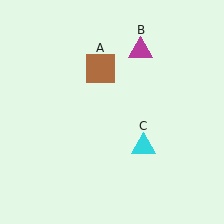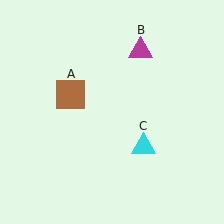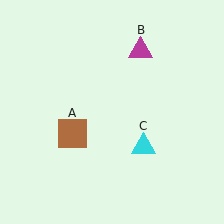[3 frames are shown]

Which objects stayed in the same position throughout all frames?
Magenta triangle (object B) and cyan triangle (object C) remained stationary.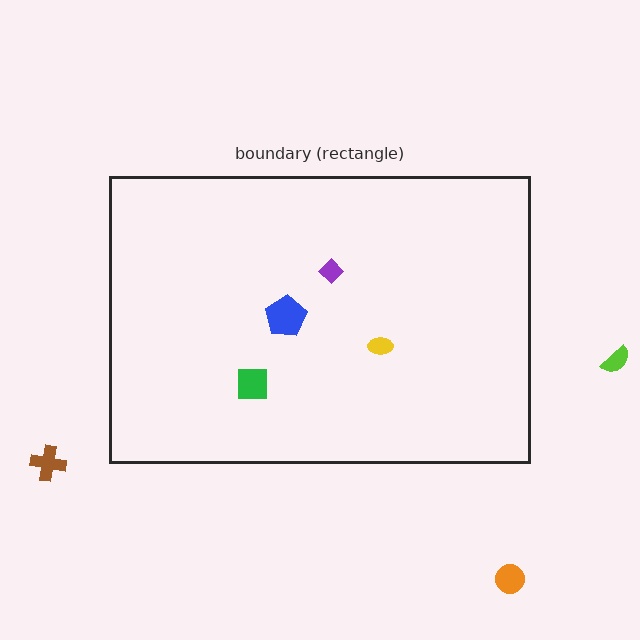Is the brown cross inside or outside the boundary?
Outside.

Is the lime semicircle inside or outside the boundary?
Outside.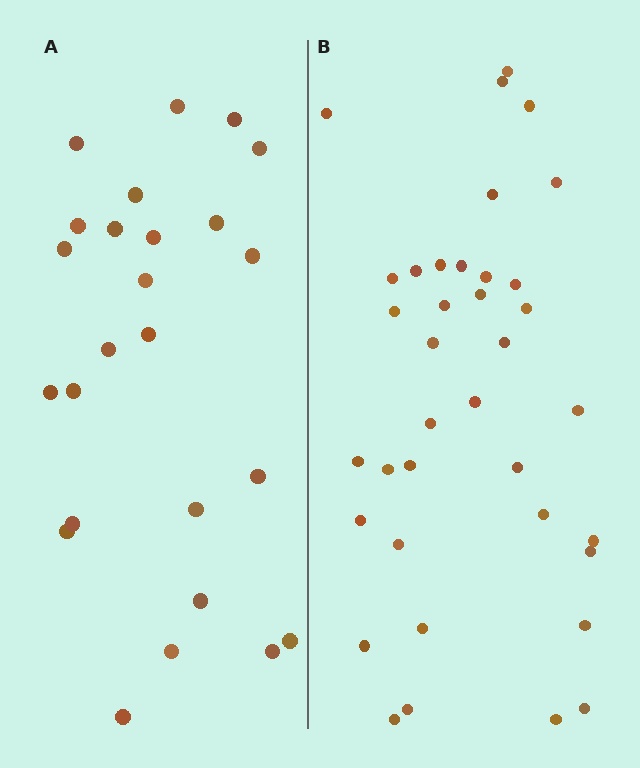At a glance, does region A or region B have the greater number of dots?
Region B (the right region) has more dots.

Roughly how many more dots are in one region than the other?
Region B has roughly 12 or so more dots than region A.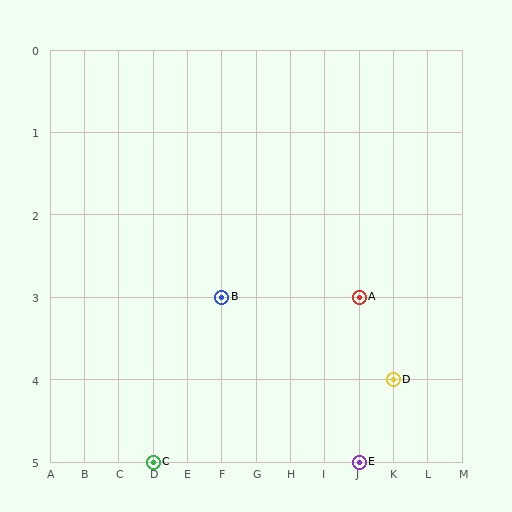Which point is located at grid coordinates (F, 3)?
Point B is at (F, 3).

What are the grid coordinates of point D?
Point D is at grid coordinates (K, 4).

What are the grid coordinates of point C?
Point C is at grid coordinates (D, 5).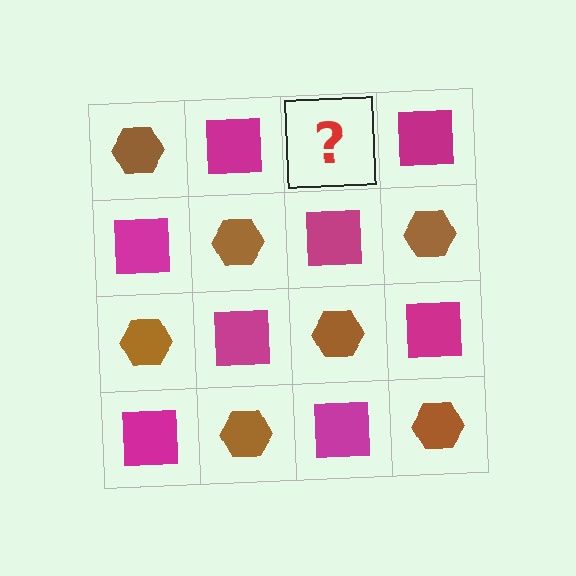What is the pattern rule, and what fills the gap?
The rule is that it alternates brown hexagon and magenta square in a checkerboard pattern. The gap should be filled with a brown hexagon.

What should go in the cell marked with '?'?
The missing cell should contain a brown hexagon.